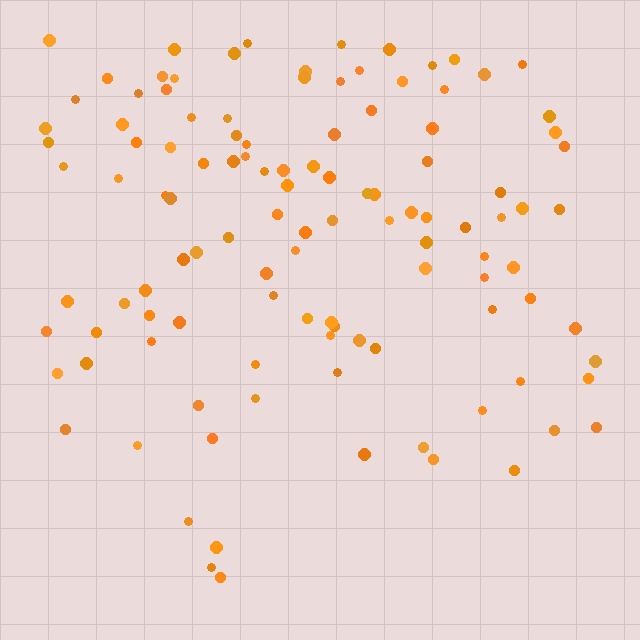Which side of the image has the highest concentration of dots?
The top.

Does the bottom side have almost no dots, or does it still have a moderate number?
Still a moderate number, just noticeably fewer than the top.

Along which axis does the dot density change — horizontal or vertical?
Vertical.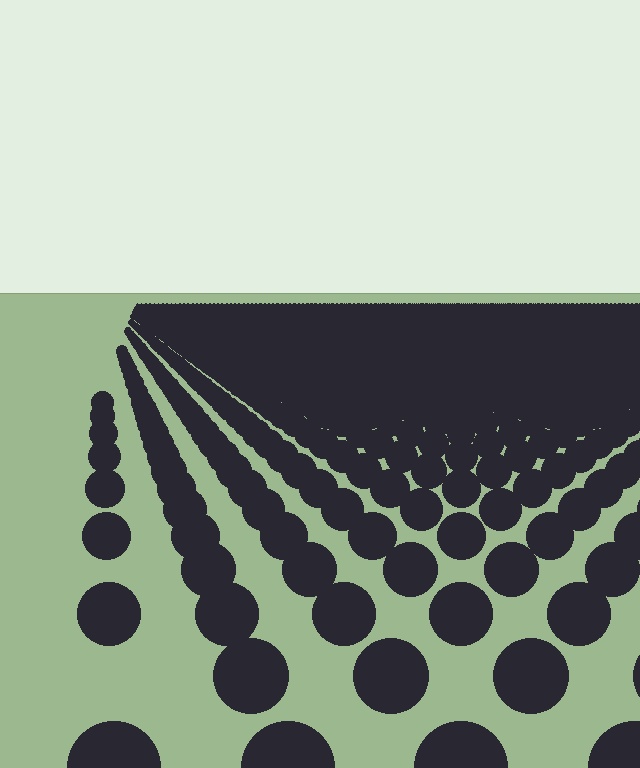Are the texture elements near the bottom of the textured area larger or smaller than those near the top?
Larger. Near the bottom, elements are closer to the viewer and appear at a bigger on-screen size.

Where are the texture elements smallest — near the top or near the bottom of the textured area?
Near the top.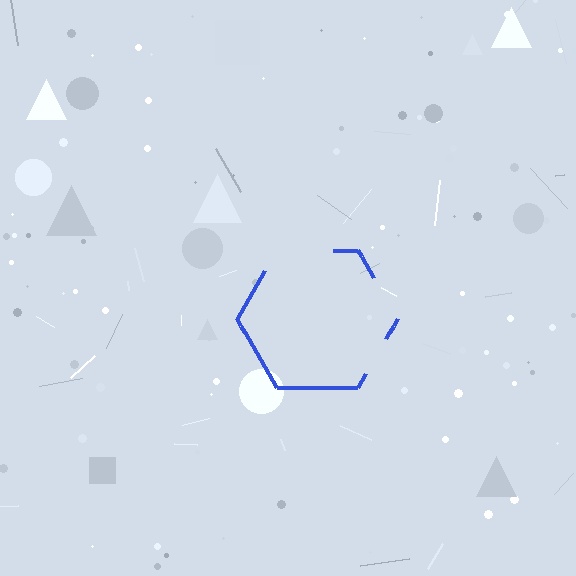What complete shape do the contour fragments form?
The contour fragments form a hexagon.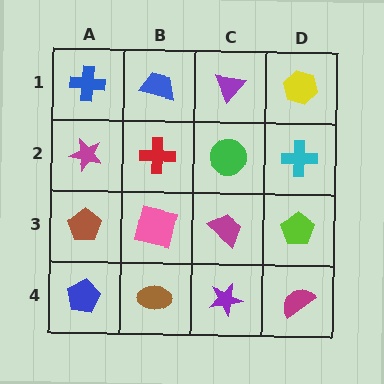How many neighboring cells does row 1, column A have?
2.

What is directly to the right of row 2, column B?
A green circle.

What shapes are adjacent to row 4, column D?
A lime pentagon (row 3, column D), a purple star (row 4, column C).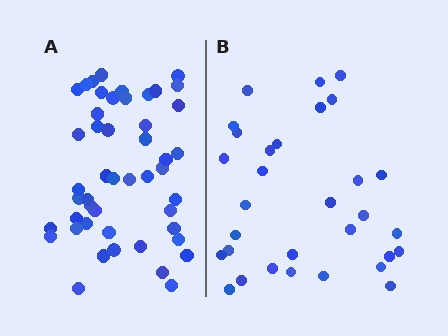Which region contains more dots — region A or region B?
Region A (the left region) has more dots.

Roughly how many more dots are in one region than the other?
Region A has approximately 15 more dots than region B.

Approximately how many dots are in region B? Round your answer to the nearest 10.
About 30 dots. (The exact count is 31, which rounds to 30.)